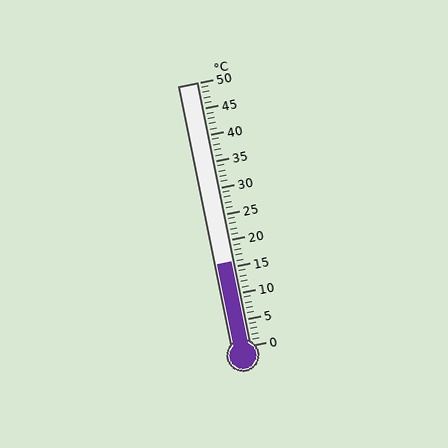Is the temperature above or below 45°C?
The temperature is below 45°C.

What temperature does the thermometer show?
The thermometer shows approximately 16°C.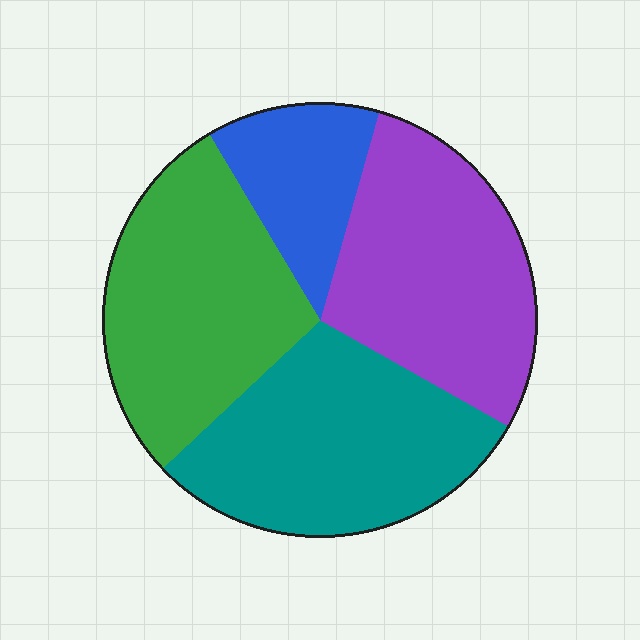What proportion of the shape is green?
Green takes up about one quarter (1/4) of the shape.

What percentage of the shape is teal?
Teal covers about 30% of the shape.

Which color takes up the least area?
Blue, at roughly 15%.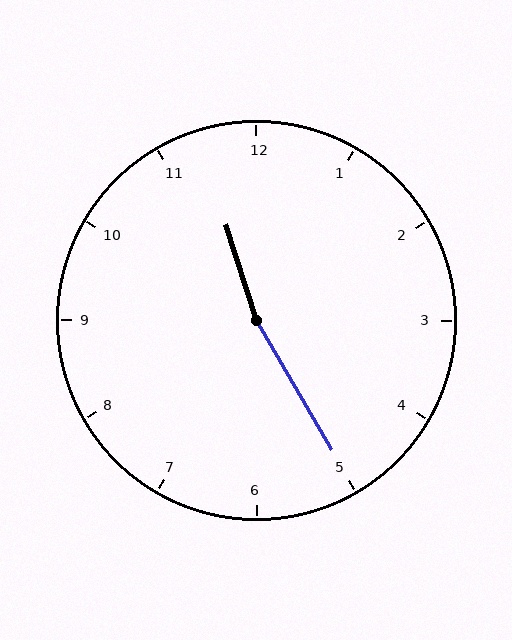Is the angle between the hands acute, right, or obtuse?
It is obtuse.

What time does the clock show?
11:25.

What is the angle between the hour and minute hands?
Approximately 168 degrees.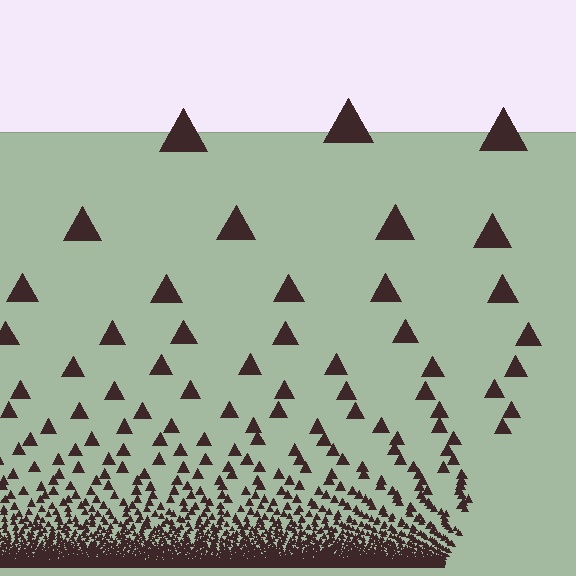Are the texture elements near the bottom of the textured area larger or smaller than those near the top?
Smaller. The gradient is inverted — elements near the bottom are smaller and denser.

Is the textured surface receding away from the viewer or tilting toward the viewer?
The surface appears to tilt toward the viewer. Texture elements get larger and sparser toward the top.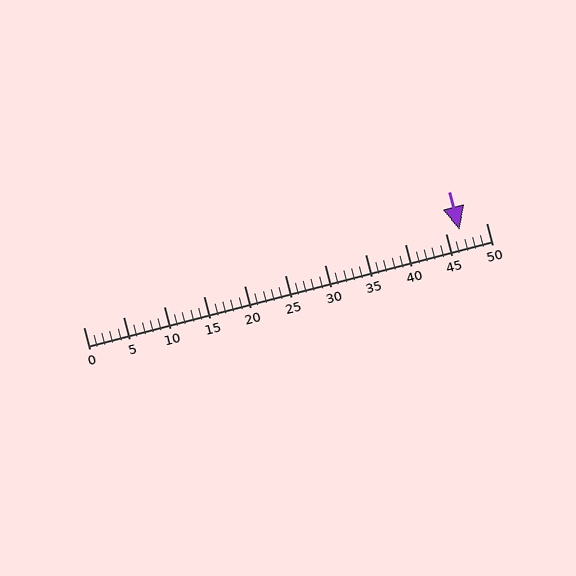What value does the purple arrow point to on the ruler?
The purple arrow points to approximately 47.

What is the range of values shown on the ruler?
The ruler shows values from 0 to 50.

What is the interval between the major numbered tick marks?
The major tick marks are spaced 5 units apart.